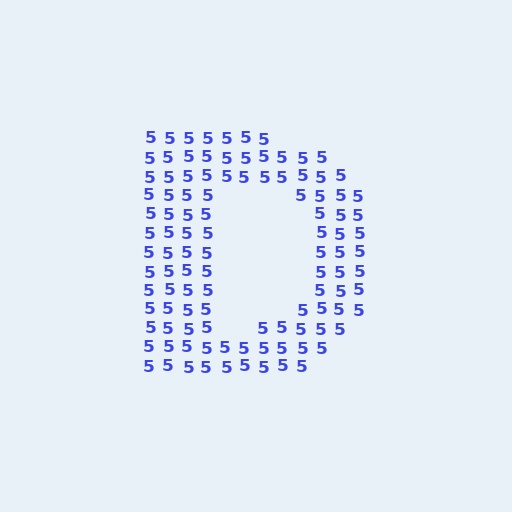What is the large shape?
The large shape is the letter D.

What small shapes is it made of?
It is made of small digit 5's.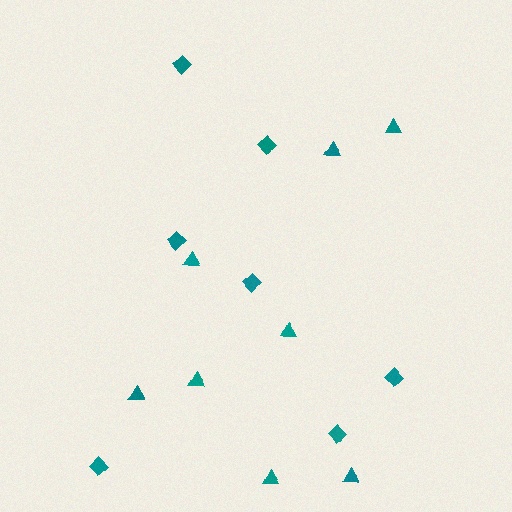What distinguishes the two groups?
There are 2 groups: one group of triangles (8) and one group of diamonds (7).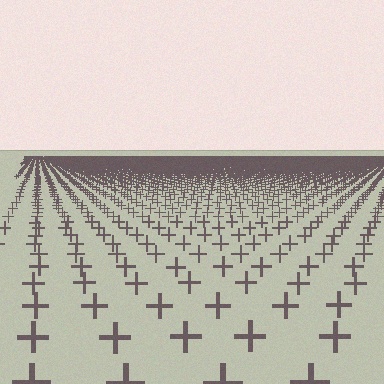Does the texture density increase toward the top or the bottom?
Density increases toward the top.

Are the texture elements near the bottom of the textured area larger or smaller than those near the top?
Larger. Near the bottom, elements are closer to the viewer and appear at a bigger on-screen size.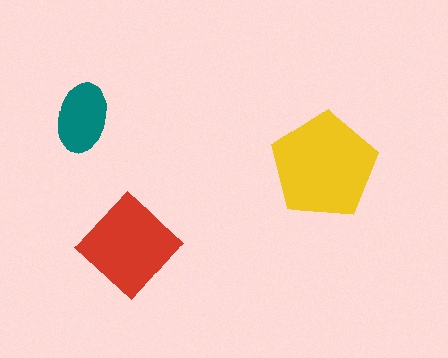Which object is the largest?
The yellow pentagon.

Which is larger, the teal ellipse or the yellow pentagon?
The yellow pentagon.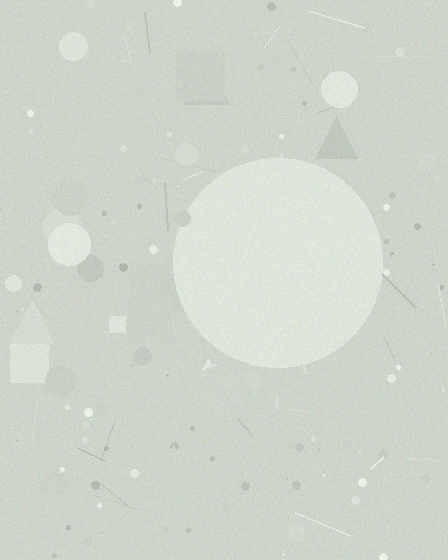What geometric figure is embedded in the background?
A circle is embedded in the background.